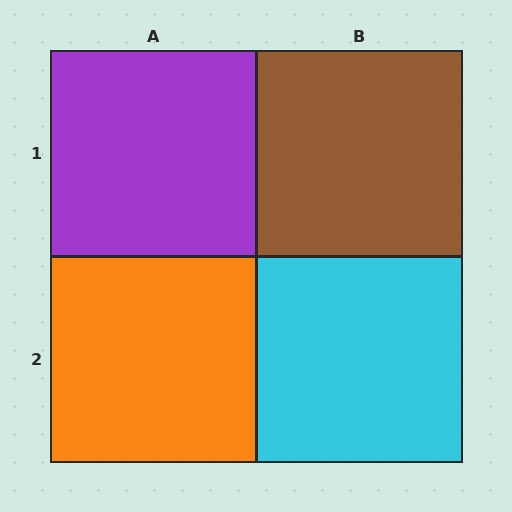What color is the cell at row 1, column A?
Purple.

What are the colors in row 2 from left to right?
Orange, cyan.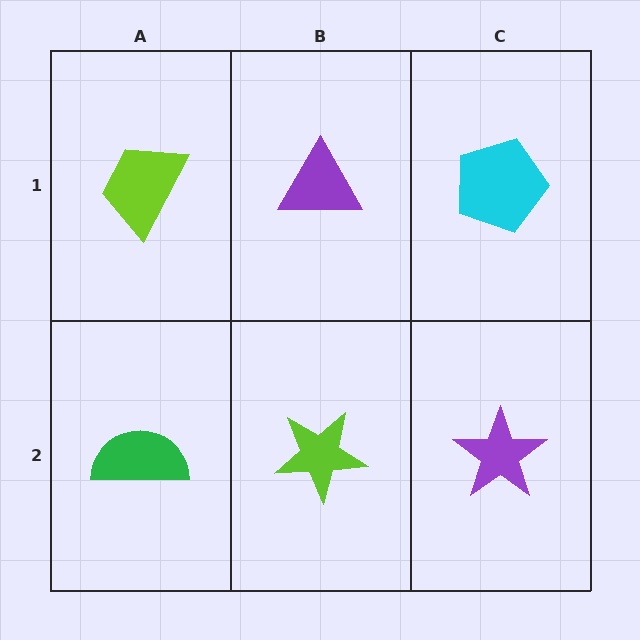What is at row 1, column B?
A purple triangle.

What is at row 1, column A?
A lime trapezoid.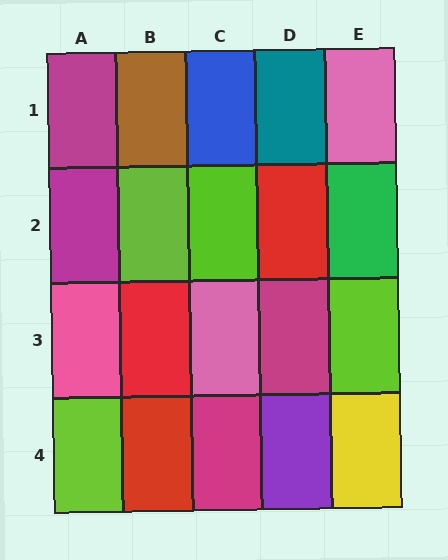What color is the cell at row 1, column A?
Magenta.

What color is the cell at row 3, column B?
Red.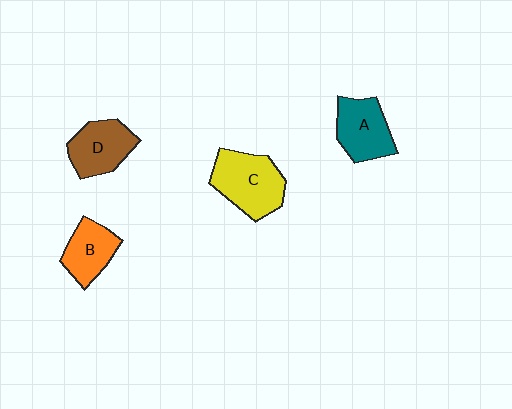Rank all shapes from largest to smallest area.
From largest to smallest: C (yellow), A (teal), D (brown), B (orange).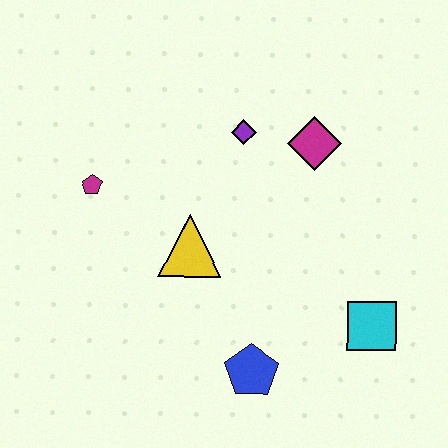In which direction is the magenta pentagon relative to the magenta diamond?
The magenta pentagon is to the left of the magenta diamond.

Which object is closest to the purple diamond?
The magenta diamond is closest to the purple diamond.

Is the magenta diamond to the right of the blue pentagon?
Yes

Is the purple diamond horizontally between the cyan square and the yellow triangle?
Yes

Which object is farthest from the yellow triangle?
The cyan square is farthest from the yellow triangle.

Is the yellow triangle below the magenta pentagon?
Yes